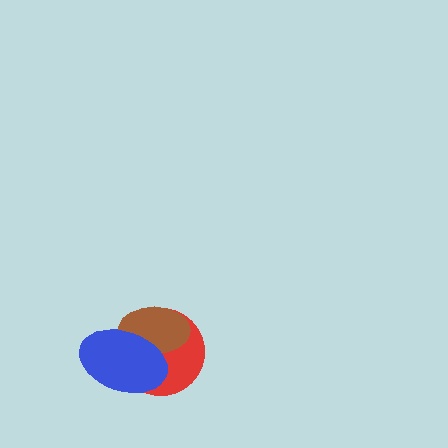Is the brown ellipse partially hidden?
Yes, it is partially covered by another shape.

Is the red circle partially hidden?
Yes, it is partially covered by another shape.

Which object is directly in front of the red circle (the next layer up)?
The brown ellipse is directly in front of the red circle.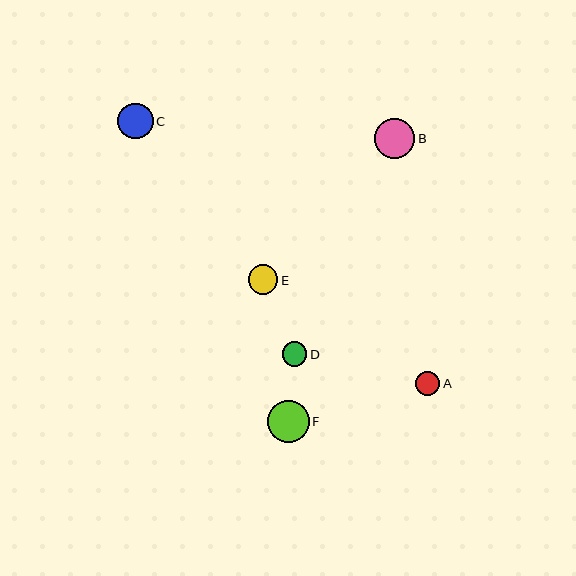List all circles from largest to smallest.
From largest to smallest: F, B, C, E, D, A.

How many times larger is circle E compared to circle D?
Circle E is approximately 1.2 times the size of circle D.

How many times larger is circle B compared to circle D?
Circle B is approximately 1.6 times the size of circle D.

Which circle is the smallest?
Circle A is the smallest with a size of approximately 25 pixels.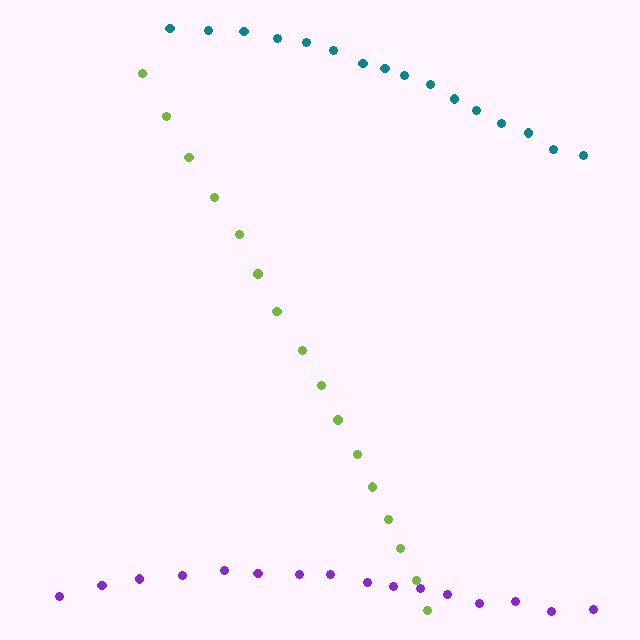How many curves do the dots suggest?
There are 3 distinct paths.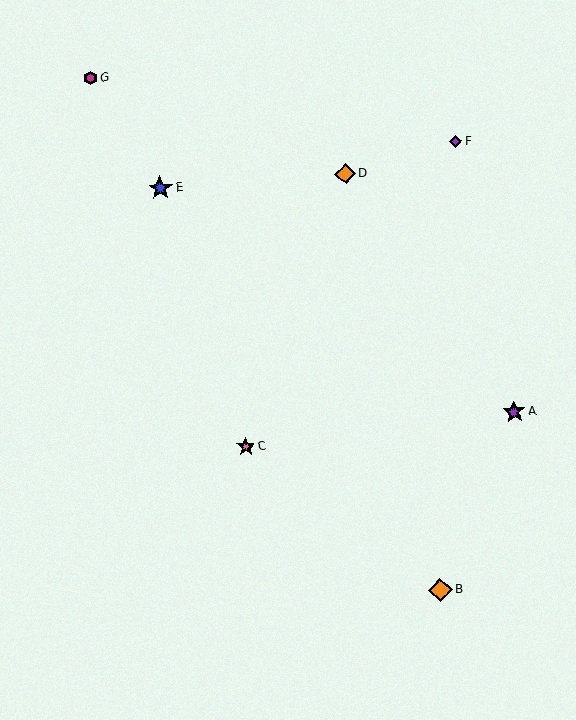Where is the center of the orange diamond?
The center of the orange diamond is at (440, 590).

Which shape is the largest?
The blue star (labeled E) is the largest.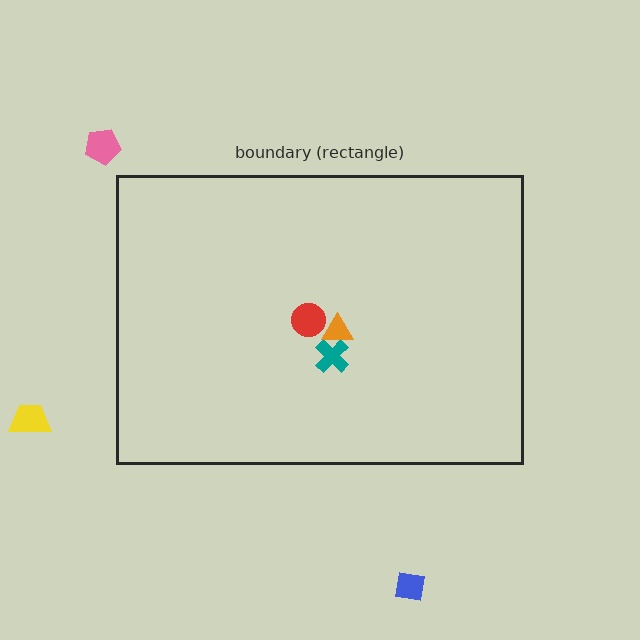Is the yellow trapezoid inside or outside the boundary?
Outside.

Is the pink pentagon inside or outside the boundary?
Outside.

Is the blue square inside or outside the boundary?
Outside.